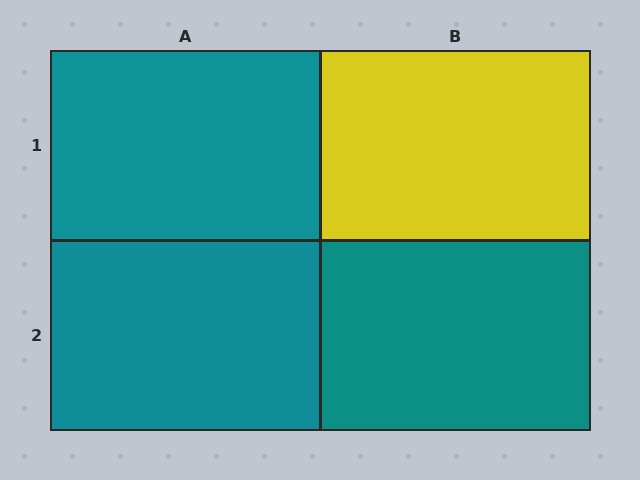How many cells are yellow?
1 cell is yellow.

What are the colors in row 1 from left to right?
Teal, yellow.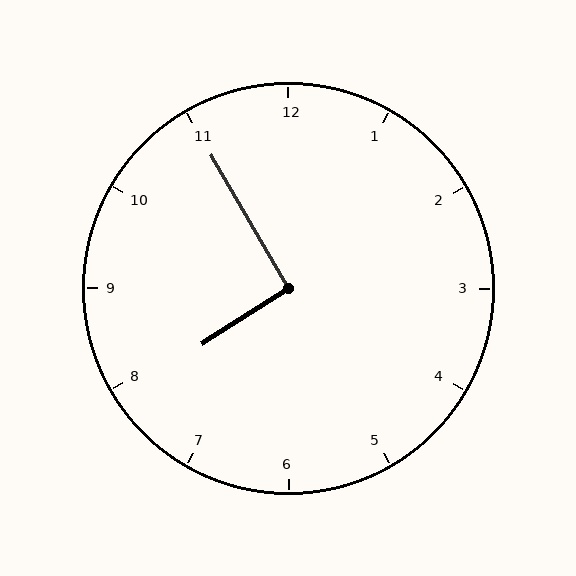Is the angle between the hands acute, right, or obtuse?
It is right.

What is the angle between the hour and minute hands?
Approximately 92 degrees.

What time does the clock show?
7:55.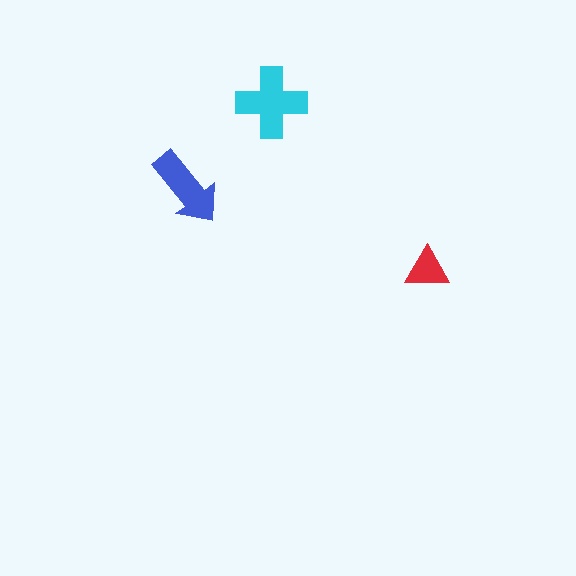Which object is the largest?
The cyan cross.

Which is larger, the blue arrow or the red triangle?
The blue arrow.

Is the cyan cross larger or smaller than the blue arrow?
Larger.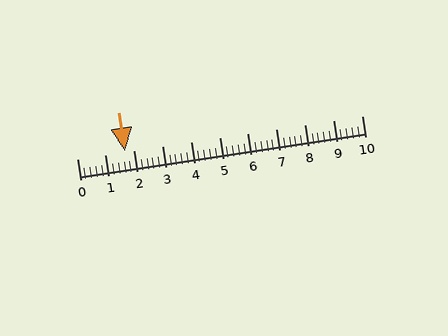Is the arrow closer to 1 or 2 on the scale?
The arrow is closer to 2.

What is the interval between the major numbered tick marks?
The major tick marks are spaced 1 units apart.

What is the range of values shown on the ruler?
The ruler shows values from 0 to 10.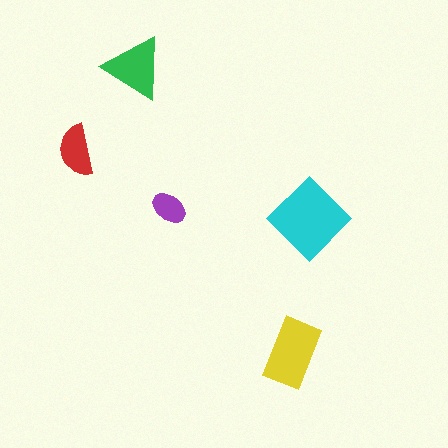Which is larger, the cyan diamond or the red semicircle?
The cyan diamond.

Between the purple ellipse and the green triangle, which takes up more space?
The green triangle.